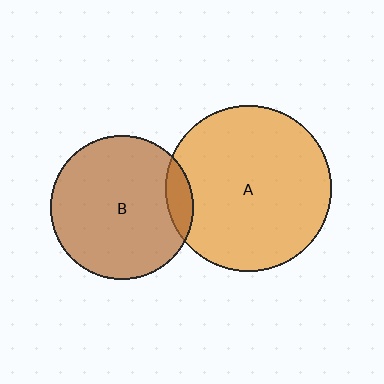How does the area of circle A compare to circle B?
Approximately 1.3 times.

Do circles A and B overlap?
Yes.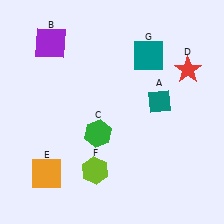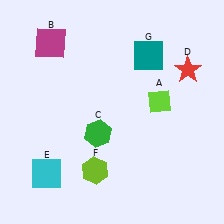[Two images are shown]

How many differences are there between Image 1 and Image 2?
There are 3 differences between the two images.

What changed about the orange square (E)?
In Image 1, E is orange. In Image 2, it changed to cyan.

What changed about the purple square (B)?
In Image 1, B is purple. In Image 2, it changed to magenta.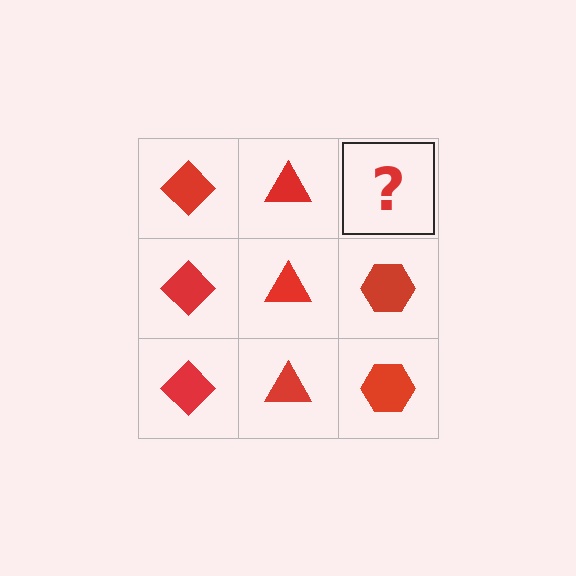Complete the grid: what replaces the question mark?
The question mark should be replaced with a red hexagon.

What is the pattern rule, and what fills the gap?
The rule is that each column has a consistent shape. The gap should be filled with a red hexagon.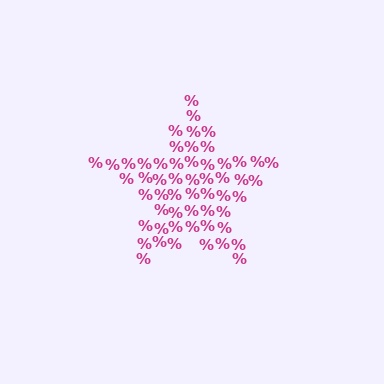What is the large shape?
The large shape is a star.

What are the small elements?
The small elements are percent signs.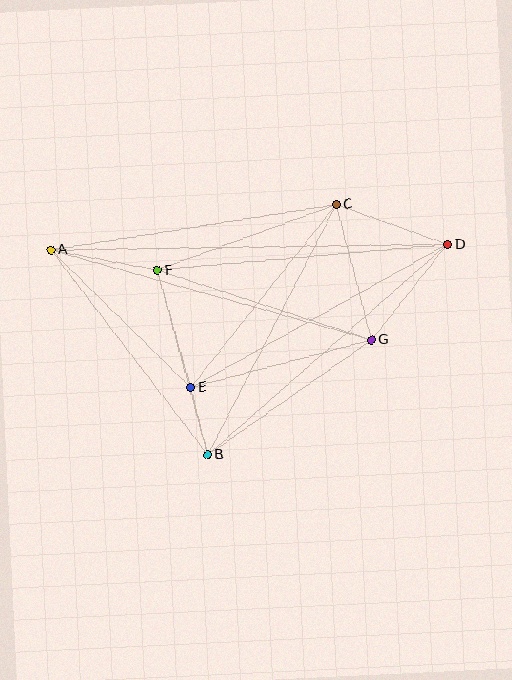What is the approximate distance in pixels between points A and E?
The distance between A and E is approximately 196 pixels.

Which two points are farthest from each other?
Points A and D are farthest from each other.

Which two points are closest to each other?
Points B and E are closest to each other.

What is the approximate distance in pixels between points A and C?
The distance between A and C is approximately 289 pixels.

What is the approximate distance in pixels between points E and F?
The distance between E and F is approximately 122 pixels.